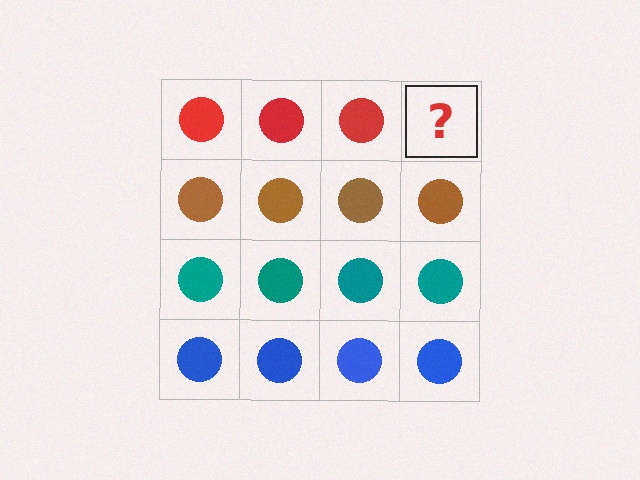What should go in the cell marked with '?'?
The missing cell should contain a red circle.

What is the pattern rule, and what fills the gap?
The rule is that each row has a consistent color. The gap should be filled with a red circle.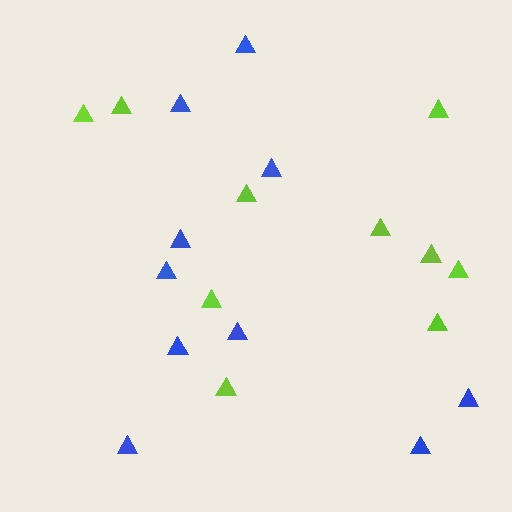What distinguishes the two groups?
There are 2 groups: one group of blue triangles (10) and one group of lime triangles (10).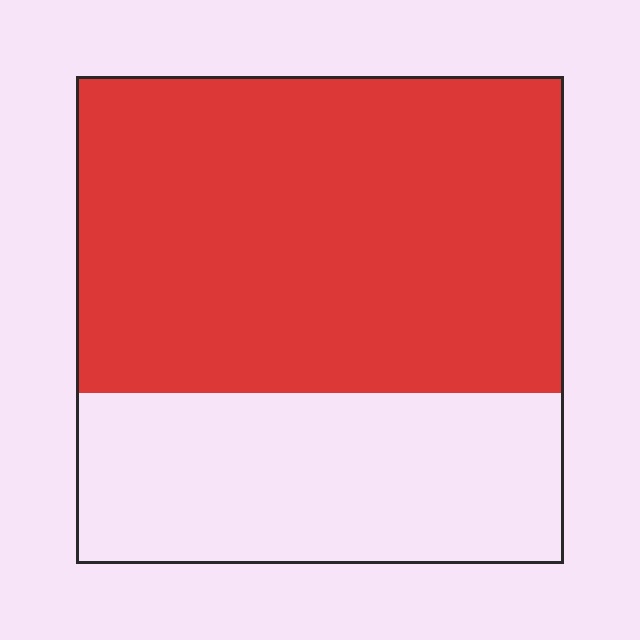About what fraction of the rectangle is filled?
About two thirds (2/3).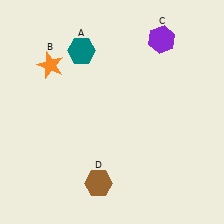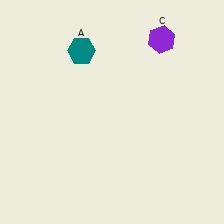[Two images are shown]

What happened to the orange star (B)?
The orange star (B) was removed in Image 2. It was in the top-left area of Image 1.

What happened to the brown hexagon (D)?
The brown hexagon (D) was removed in Image 2. It was in the bottom-left area of Image 1.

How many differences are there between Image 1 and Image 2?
There are 2 differences between the two images.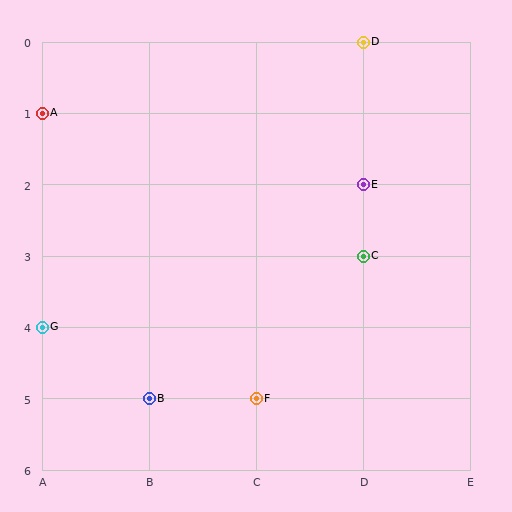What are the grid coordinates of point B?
Point B is at grid coordinates (B, 5).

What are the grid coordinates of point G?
Point G is at grid coordinates (A, 4).